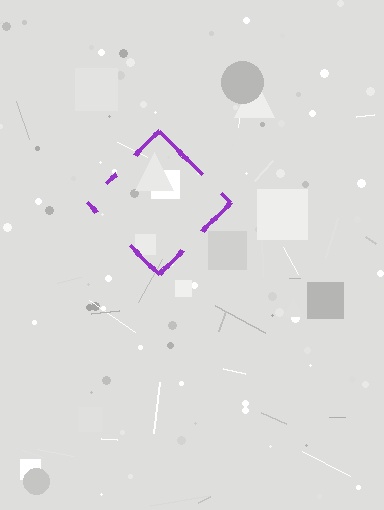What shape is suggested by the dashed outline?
The dashed outline suggests a diamond.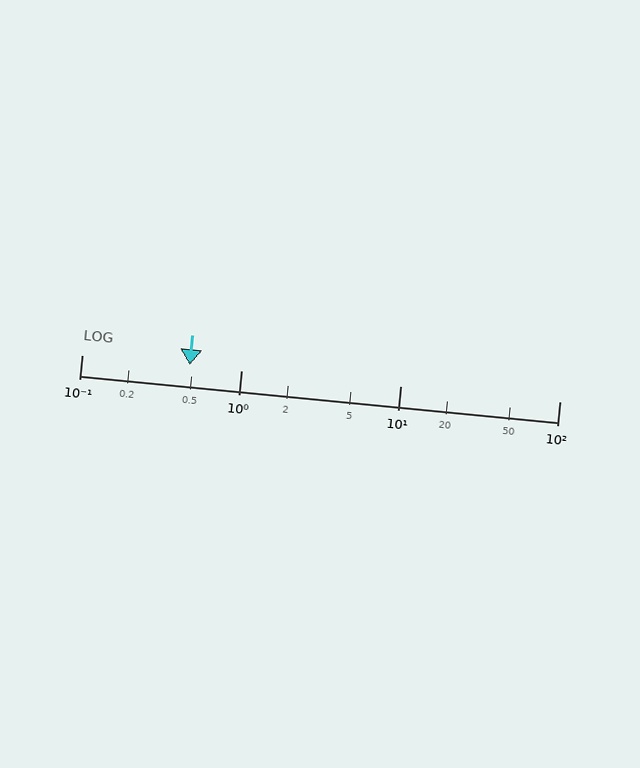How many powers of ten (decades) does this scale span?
The scale spans 3 decades, from 0.1 to 100.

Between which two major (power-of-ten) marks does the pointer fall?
The pointer is between 0.1 and 1.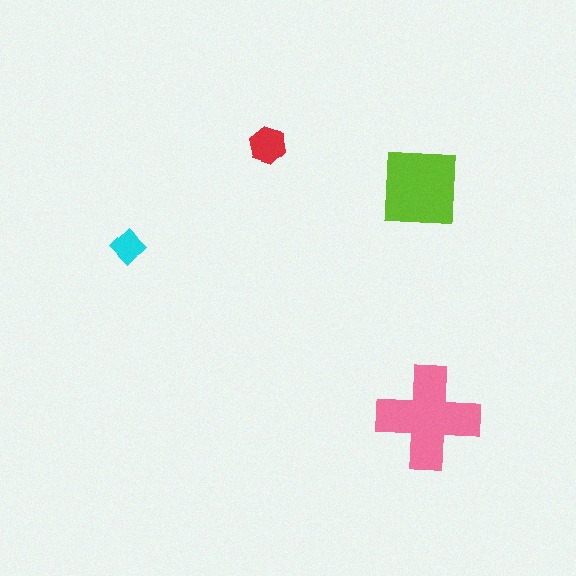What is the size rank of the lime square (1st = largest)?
2nd.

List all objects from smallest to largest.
The cyan diamond, the red hexagon, the lime square, the pink cross.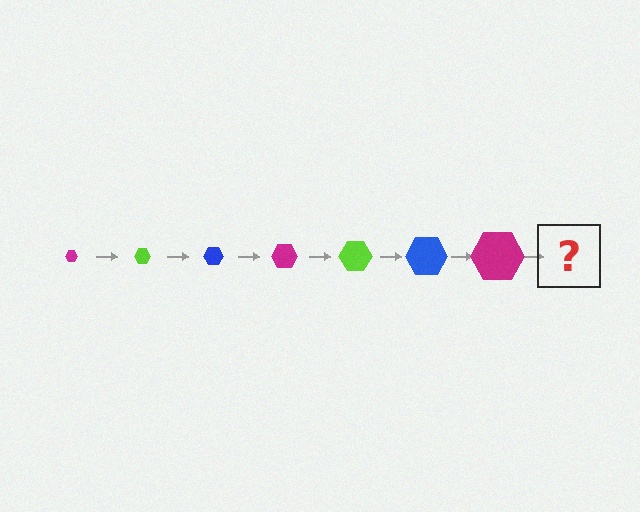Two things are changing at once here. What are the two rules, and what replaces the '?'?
The two rules are that the hexagon grows larger each step and the color cycles through magenta, lime, and blue. The '?' should be a lime hexagon, larger than the previous one.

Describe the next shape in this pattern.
It should be a lime hexagon, larger than the previous one.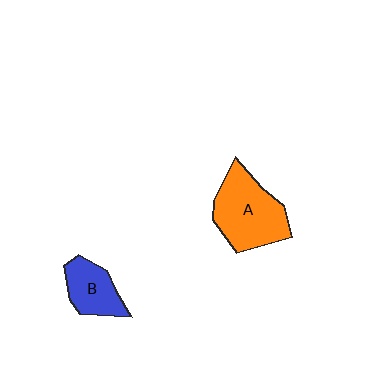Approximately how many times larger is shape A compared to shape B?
Approximately 1.7 times.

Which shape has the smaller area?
Shape B (blue).